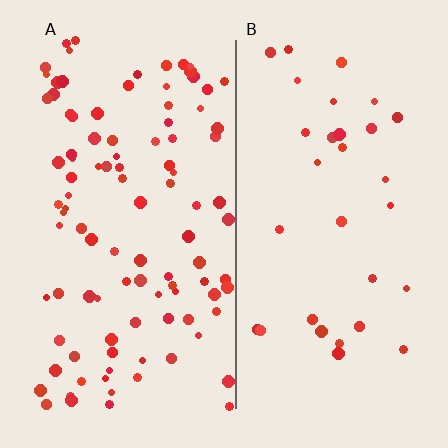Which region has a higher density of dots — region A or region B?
A (the left).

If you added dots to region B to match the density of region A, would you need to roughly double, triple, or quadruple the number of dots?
Approximately triple.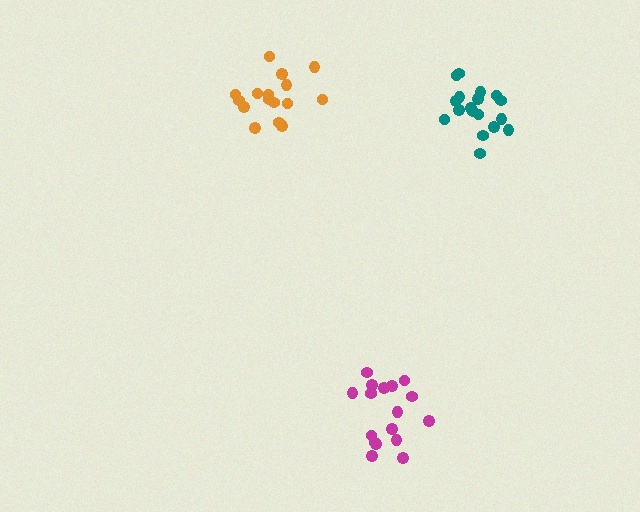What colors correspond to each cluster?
The clusters are colored: magenta, orange, teal.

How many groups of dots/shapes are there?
There are 3 groups.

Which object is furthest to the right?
The teal cluster is rightmost.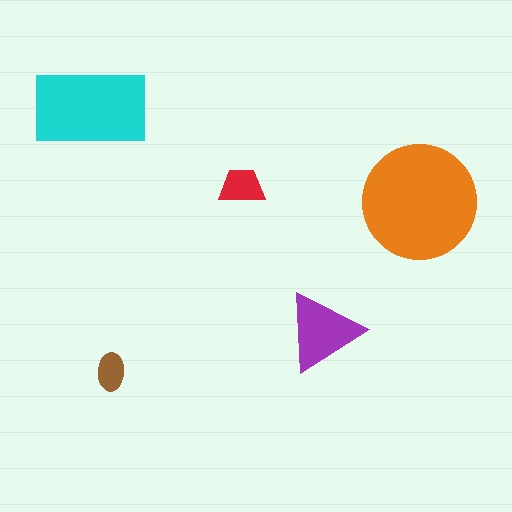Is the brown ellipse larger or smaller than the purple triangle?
Smaller.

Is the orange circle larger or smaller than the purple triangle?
Larger.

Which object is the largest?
The orange circle.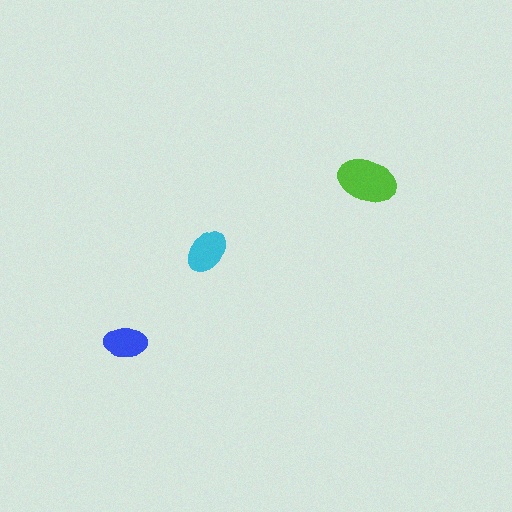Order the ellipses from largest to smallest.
the lime one, the cyan one, the blue one.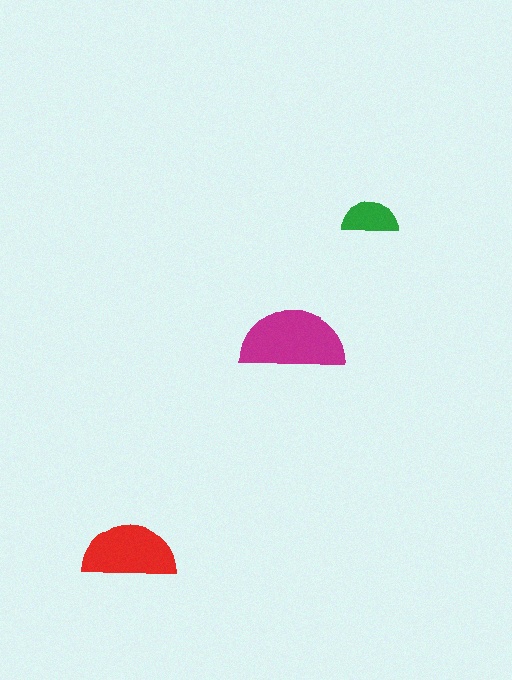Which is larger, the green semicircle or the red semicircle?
The red one.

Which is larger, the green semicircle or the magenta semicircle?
The magenta one.